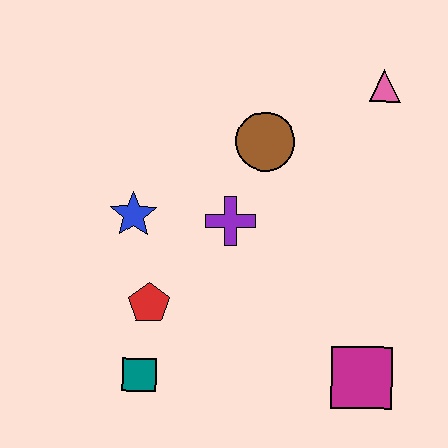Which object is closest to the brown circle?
The purple cross is closest to the brown circle.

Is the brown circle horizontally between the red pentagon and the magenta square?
Yes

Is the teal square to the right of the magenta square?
No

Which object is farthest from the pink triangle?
The teal square is farthest from the pink triangle.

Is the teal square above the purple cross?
No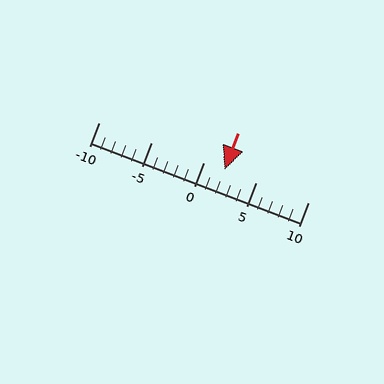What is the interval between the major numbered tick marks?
The major tick marks are spaced 5 units apart.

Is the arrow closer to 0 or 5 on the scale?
The arrow is closer to 0.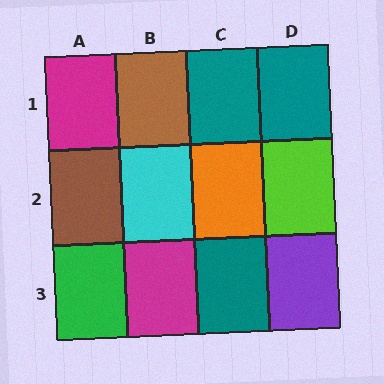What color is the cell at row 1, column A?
Magenta.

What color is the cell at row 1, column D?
Teal.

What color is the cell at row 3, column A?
Green.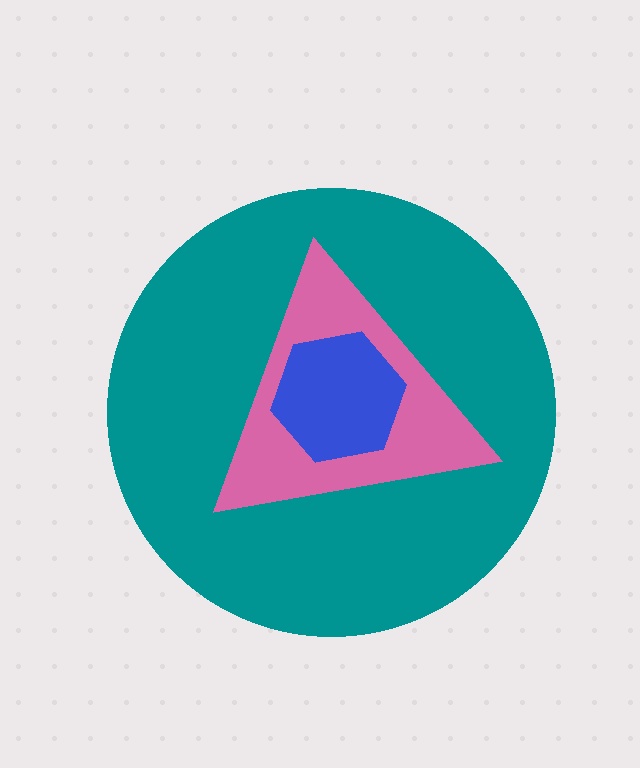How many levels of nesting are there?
3.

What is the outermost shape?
The teal circle.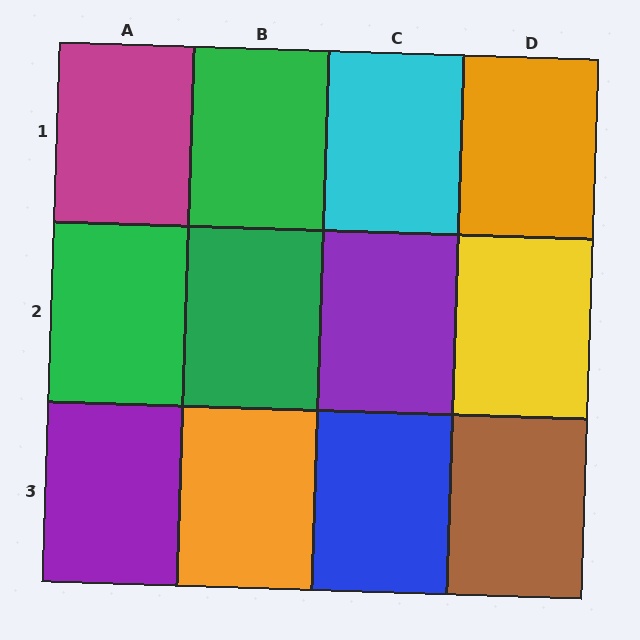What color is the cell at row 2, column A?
Green.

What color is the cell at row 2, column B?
Green.